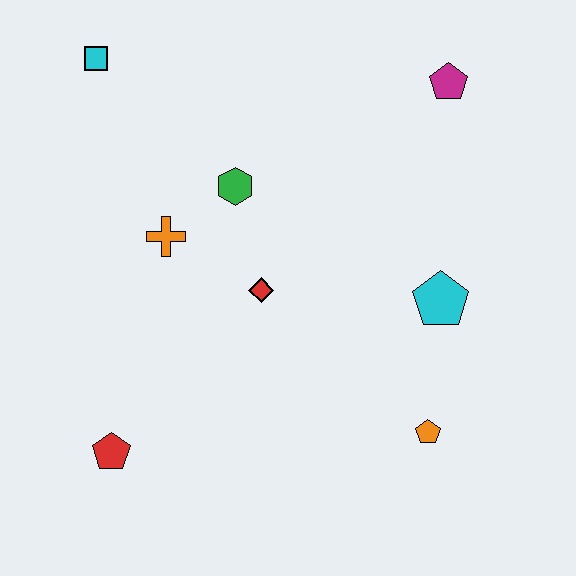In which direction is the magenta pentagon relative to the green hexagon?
The magenta pentagon is to the right of the green hexagon.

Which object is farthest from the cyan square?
The orange pentagon is farthest from the cyan square.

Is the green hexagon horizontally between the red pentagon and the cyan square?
No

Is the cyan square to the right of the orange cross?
No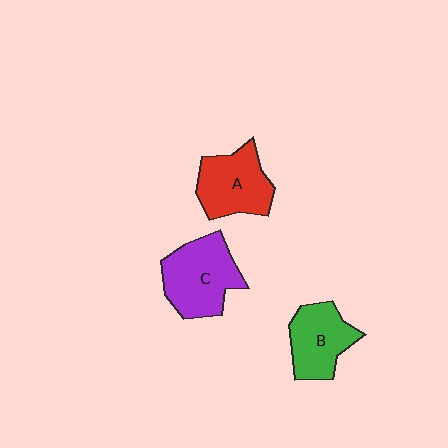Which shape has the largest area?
Shape C (purple).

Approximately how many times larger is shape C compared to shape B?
Approximately 1.3 times.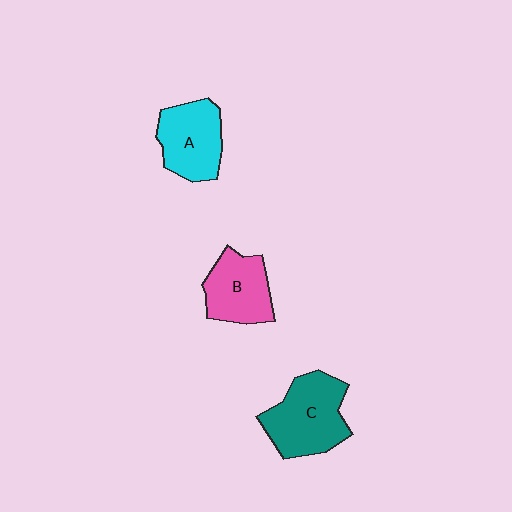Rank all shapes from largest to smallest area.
From largest to smallest: C (teal), A (cyan), B (pink).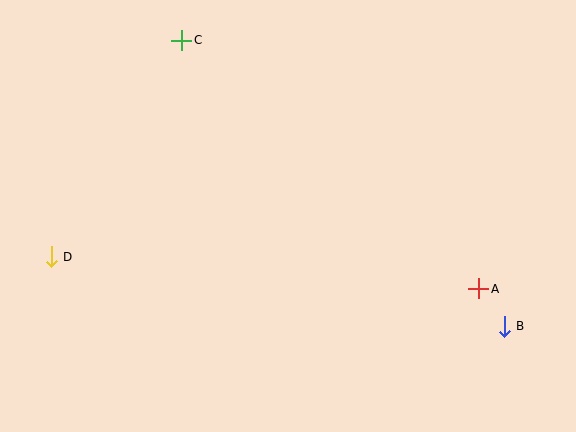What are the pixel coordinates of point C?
Point C is at (182, 40).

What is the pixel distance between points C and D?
The distance between C and D is 253 pixels.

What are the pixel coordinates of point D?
Point D is at (51, 257).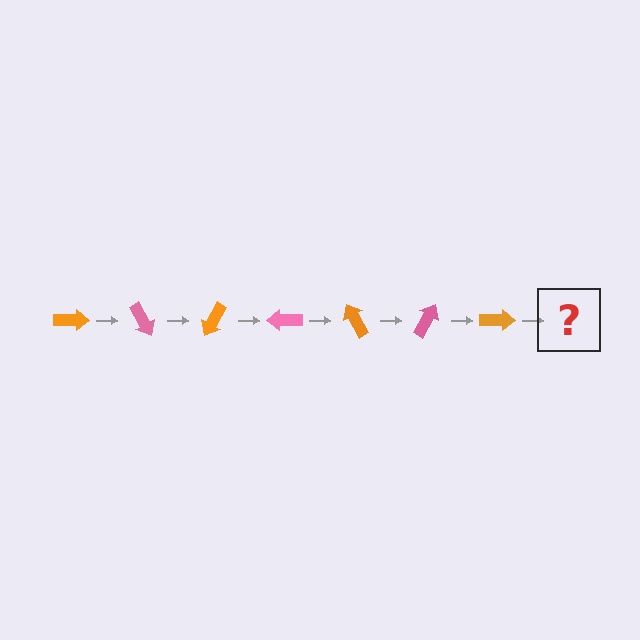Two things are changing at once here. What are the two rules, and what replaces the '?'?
The two rules are that it rotates 60 degrees each step and the color cycles through orange and pink. The '?' should be a pink arrow, rotated 420 degrees from the start.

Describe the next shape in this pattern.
It should be a pink arrow, rotated 420 degrees from the start.